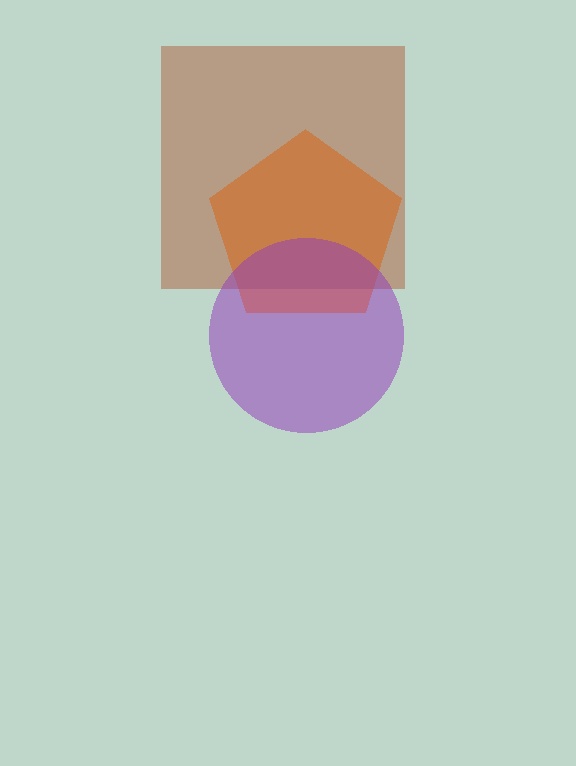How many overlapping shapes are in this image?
There are 3 overlapping shapes in the image.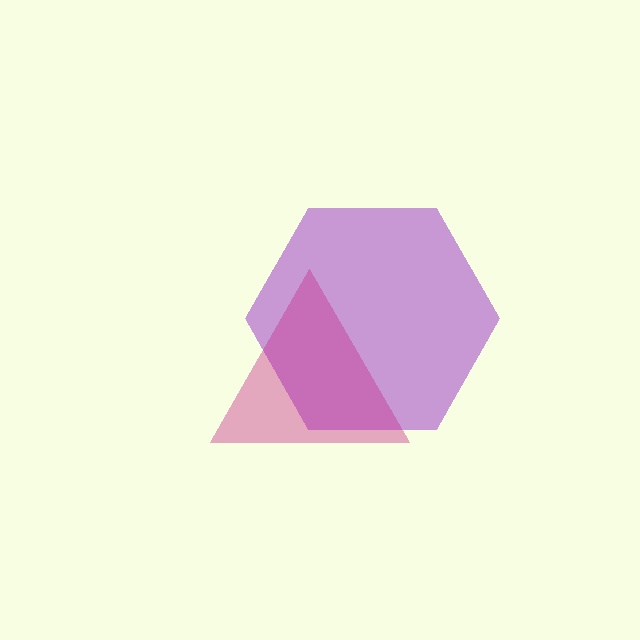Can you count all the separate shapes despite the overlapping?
Yes, there are 2 separate shapes.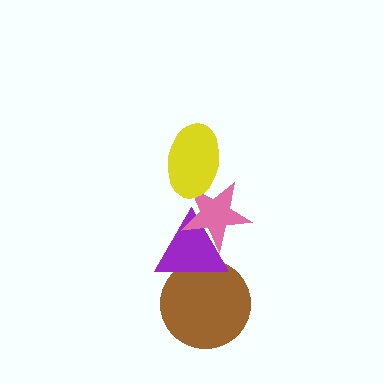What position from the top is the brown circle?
The brown circle is 4th from the top.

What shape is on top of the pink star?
The yellow ellipse is on top of the pink star.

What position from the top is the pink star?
The pink star is 2nd from the top.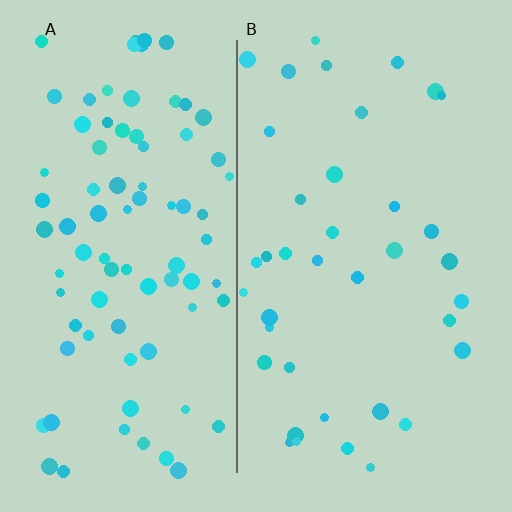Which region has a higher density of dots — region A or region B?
A (the left).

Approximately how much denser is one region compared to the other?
Approximately 2.2× — region A over region B.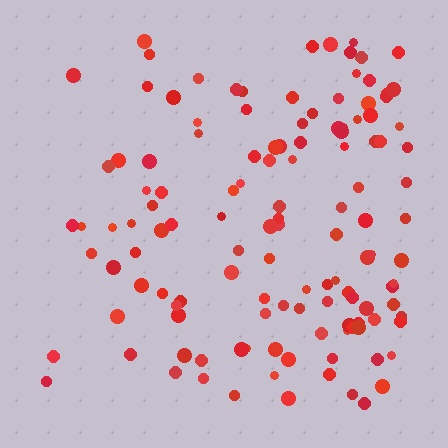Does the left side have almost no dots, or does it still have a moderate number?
Still a moderate number, just noticeably fewer than the right.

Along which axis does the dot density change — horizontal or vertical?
Horizontal.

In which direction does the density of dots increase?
From left to right, with the right side densest.